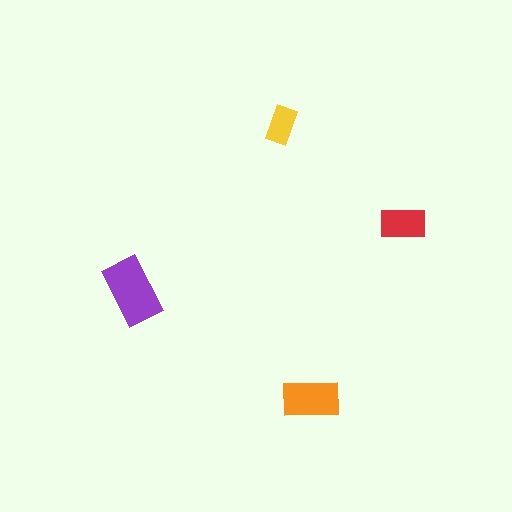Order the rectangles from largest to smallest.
the purple one, the orange one, the red one, the yellow one.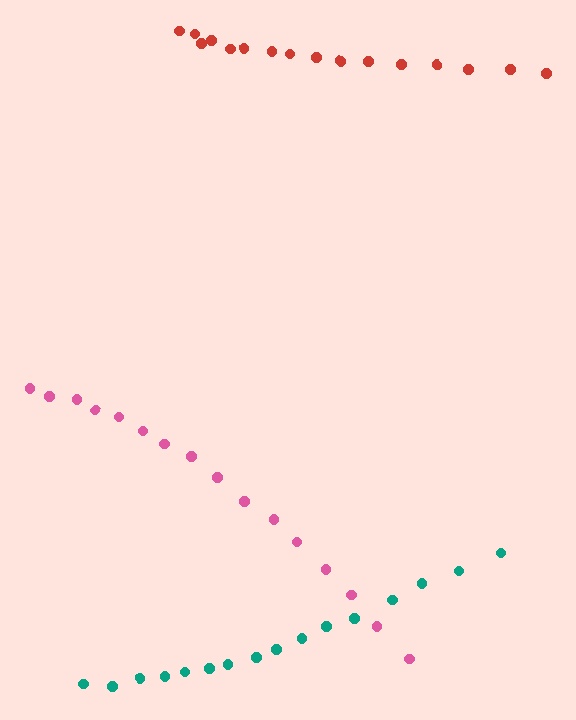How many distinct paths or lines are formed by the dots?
There are 3 distinct paths.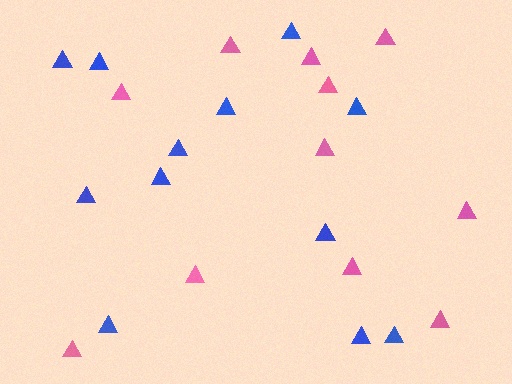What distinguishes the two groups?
There are 2 groups: one group of blue triangles (12) and one group of pink triangles (11).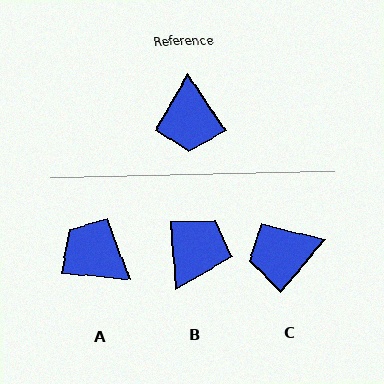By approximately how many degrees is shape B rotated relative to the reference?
Approximately 150 degrees counter-clockwise.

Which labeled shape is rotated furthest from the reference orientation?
B, about 150 degrees away.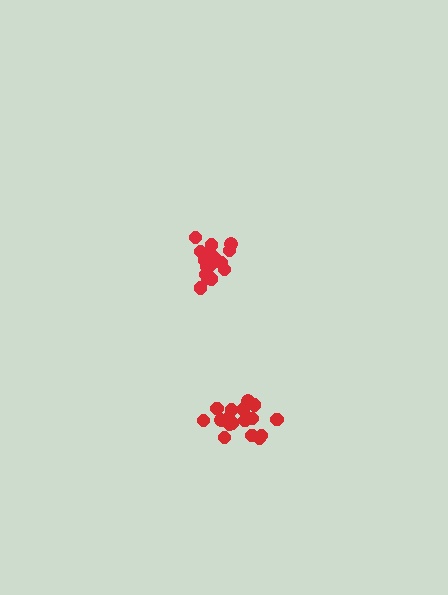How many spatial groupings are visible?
There are 2 spatial groupings.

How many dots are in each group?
Group 1: 16 dots, Group 2: 19 dots (35 total).